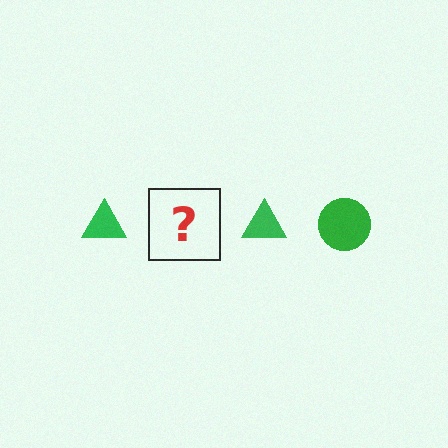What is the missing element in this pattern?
The missing element is a green circle.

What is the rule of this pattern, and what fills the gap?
The rule is that the pattern cycles through triangle, circle shapes in green. The gap should be filled with a green circle.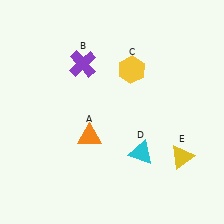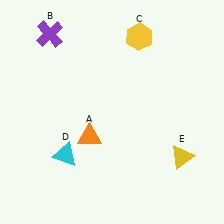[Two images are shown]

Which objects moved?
The objects that moved are: the purple cross (B), the yellow hexagon (C), the cyan triangle (D).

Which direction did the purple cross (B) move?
The purple cross (B) moved left.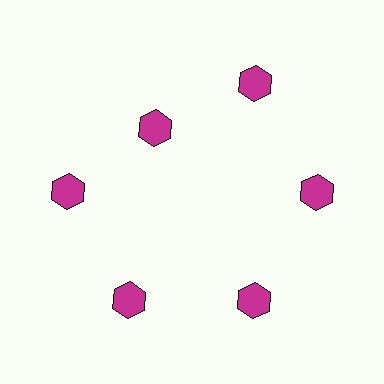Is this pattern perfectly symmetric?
No. The 6 magenta hexagons are arranged in a ring, but one element near the 11 o'clock position is pulled inward toward the center, breaking the 6-fold rotational symmetry.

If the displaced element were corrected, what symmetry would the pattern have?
It would have 6-fold rotational symmetry — the pattern would map onto itself every 60 degrees.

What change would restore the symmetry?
The symmetry would be restored by moving it outward, back onto the ring so that all 6 hexagons sit at equal angles and equal distance from the center.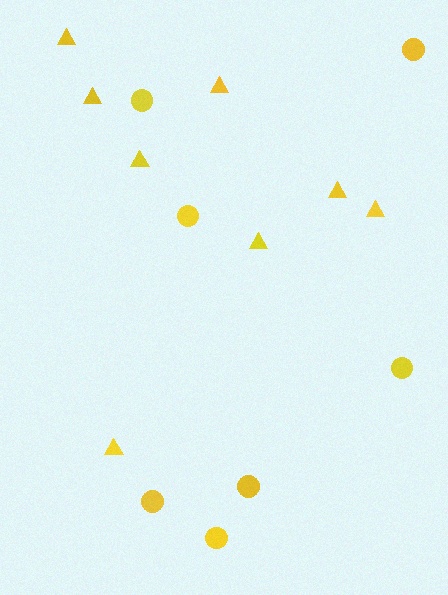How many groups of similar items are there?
There are 2 groups: one group of triangles (8) and one group of circles (7).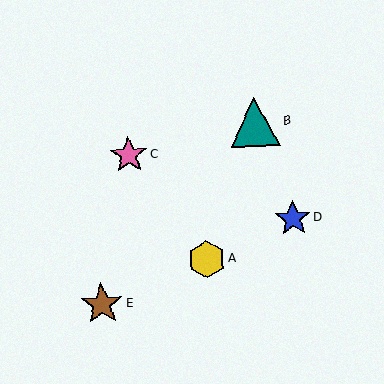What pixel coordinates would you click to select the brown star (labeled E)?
Click at (102, 304) to select the brown star E.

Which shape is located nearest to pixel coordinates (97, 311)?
The brown star (labeled E) at (102, 304) is nearest to that location.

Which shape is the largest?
The teal triangle (labeled B) is the largest.